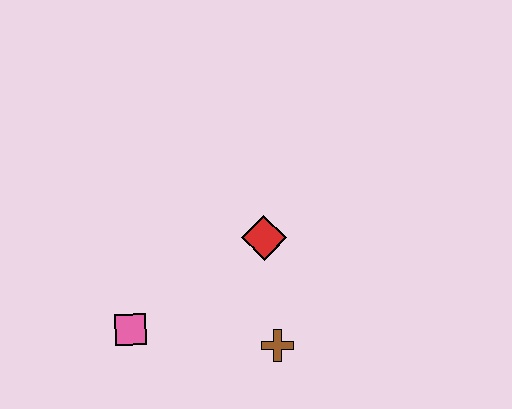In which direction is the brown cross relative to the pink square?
The brown cross is to the right of the pink square.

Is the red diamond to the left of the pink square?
No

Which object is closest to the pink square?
The brown cross is closest to the pink square.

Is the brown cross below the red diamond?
Yes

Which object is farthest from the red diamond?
The pink square is farthest from the red diamond.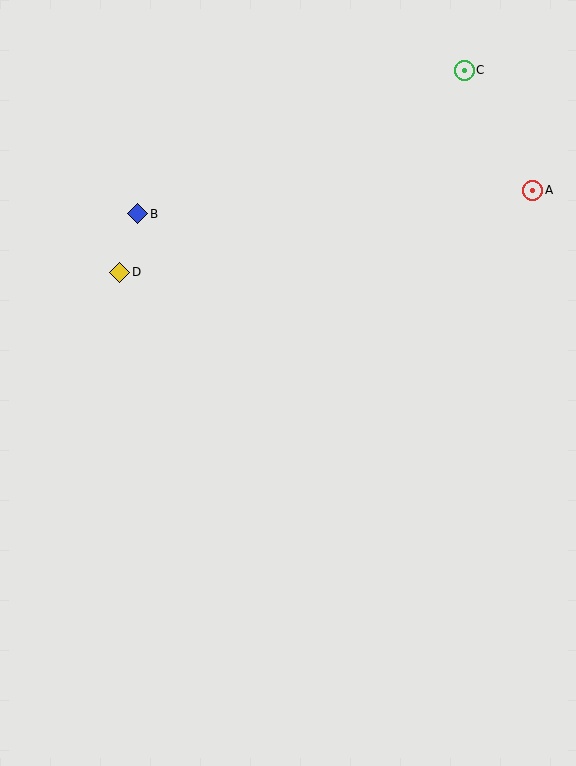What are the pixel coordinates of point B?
Point B is at (138, 214).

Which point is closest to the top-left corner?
Point B is closest to the top-left corner.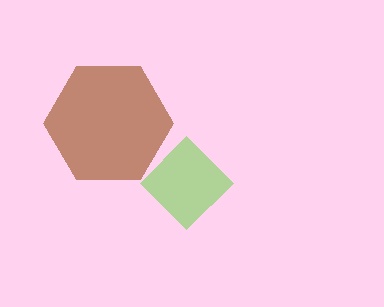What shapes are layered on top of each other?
The layered shapes are: a lime diamond, a brown hexagon.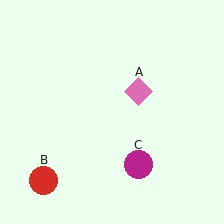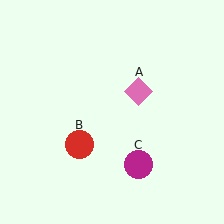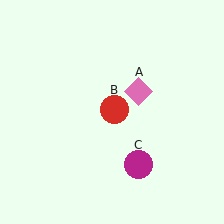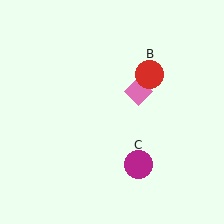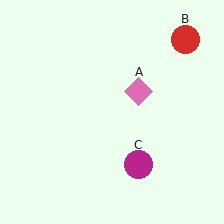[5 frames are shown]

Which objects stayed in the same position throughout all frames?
Pink diamond (object A) and magenta circle (object C) remained stationary.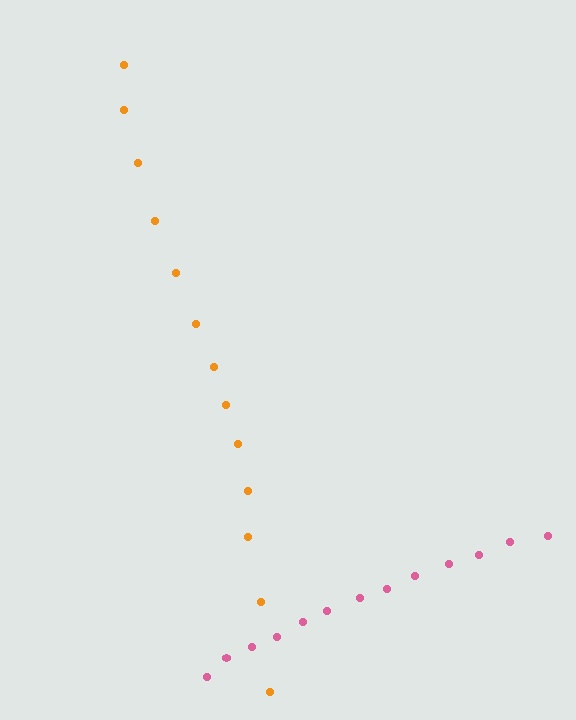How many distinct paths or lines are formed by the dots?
There are 2 distinct paths.